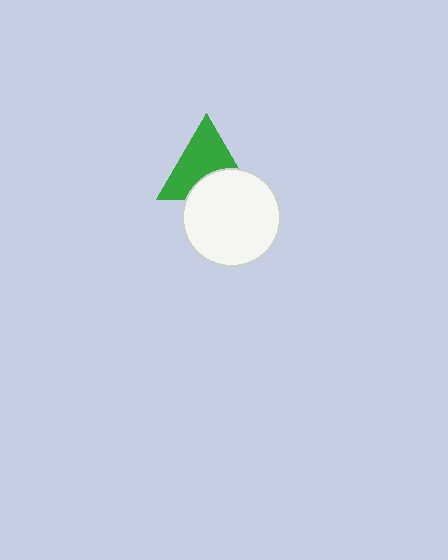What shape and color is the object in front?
The object in front is a white circle.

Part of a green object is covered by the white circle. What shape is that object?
It is a triangle.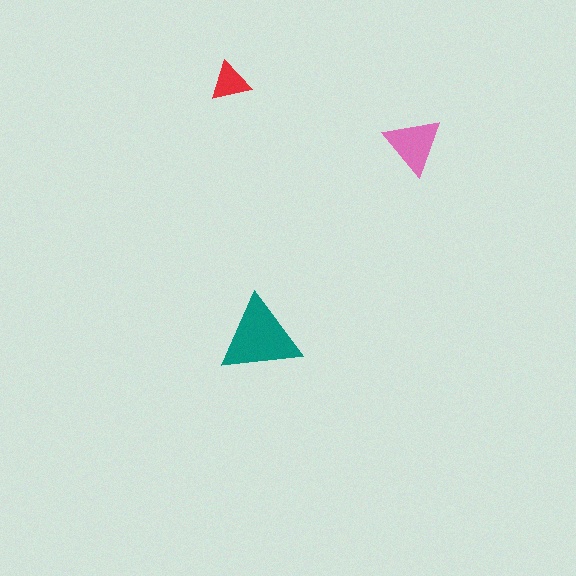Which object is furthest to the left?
The red triangle is leftmost.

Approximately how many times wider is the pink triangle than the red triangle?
About 1.5 times wider.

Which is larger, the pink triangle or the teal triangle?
The teal one.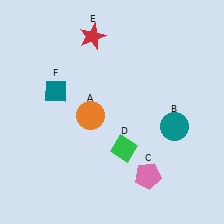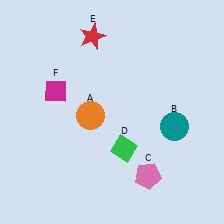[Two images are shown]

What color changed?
The diamond (F) changed from teal in Image 1 to magenta in Image 2.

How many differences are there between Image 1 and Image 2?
There is 1 difference between the two images.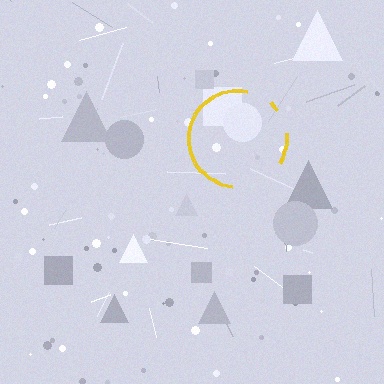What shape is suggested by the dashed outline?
The dashed outline suggests a circle.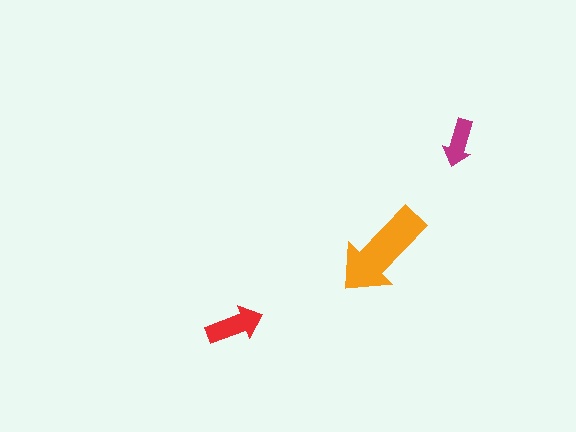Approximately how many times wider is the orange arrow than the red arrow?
About 2 times wider.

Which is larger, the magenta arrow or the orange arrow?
The orange one.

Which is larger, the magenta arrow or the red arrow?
The red one.